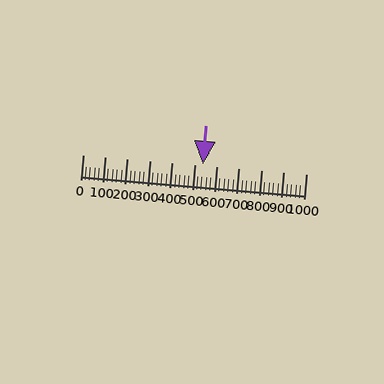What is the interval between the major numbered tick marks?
The major tick marks are spaced 100 units apart.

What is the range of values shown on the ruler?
The ruler shows values from 0 to 1000.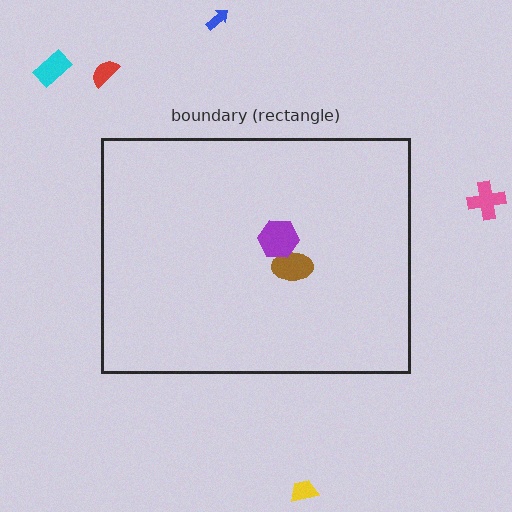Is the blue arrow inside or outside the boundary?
Outside.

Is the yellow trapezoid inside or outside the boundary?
Outside.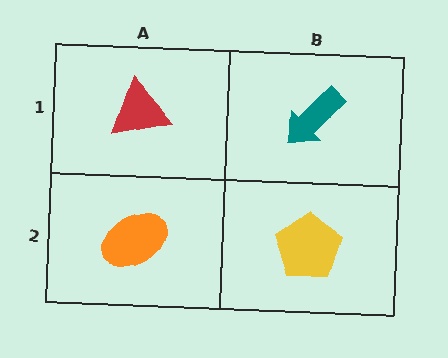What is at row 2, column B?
A yellow pentagon.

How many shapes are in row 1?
2 shapes.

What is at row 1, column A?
A red triangle.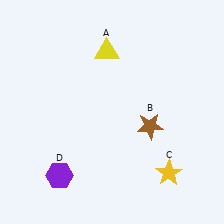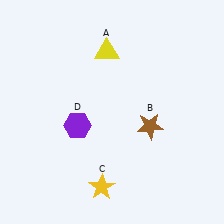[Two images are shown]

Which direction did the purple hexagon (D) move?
The purple hexagon (D) moved up.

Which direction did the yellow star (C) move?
The yellow star (C) moved left.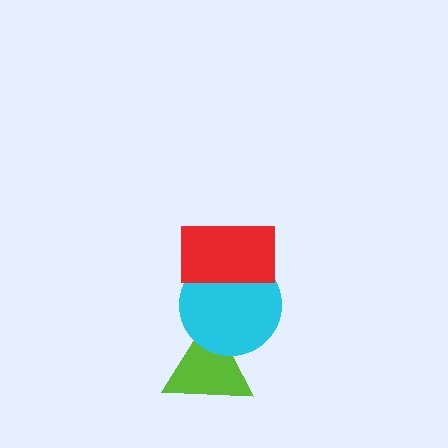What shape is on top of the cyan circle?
The red rectangle is on top of the cyan circle.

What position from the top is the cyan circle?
The cyan circle is 2nd from the top.